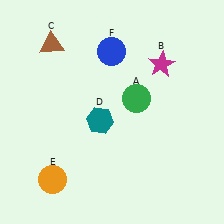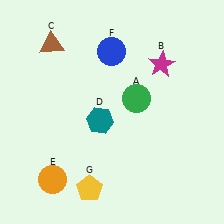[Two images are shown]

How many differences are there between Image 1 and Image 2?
There is 1 difference between the two images.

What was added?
A yellow pentagon (G) was added in Image 2.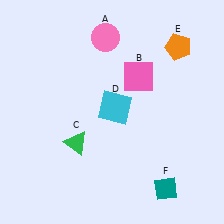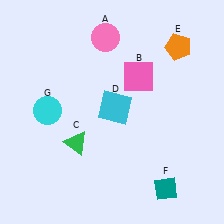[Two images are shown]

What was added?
A cyan circle (G) was added in Image 2.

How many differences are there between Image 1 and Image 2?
There is 1 difference between the two images.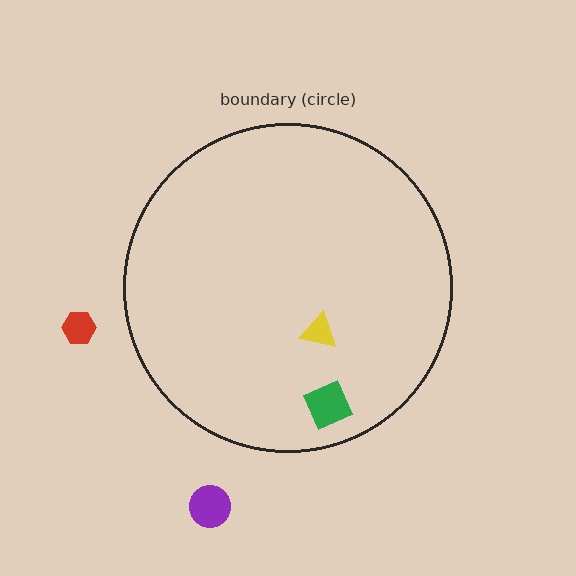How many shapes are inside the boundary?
2 inside, 2 outside.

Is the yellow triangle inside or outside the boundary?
Inside.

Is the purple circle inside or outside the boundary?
Outside.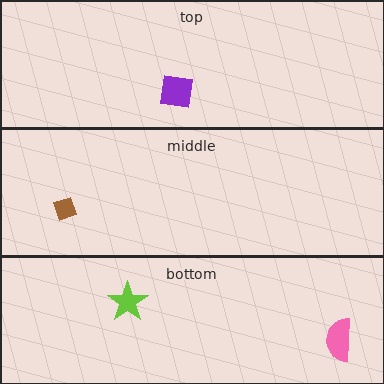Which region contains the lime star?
The bottom region.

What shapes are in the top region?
The purple square.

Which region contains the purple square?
The top region.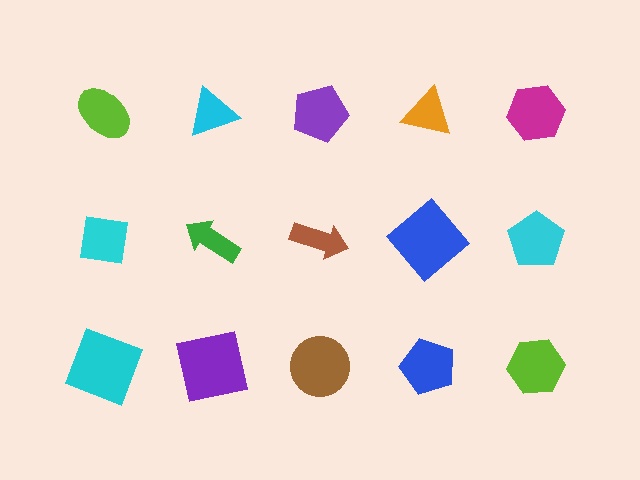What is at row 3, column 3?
A brown circle.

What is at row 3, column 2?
A purple square.